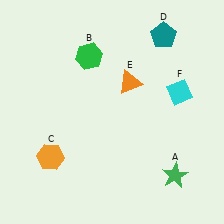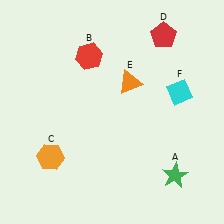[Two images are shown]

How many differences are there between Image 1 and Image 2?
There are 2 differences between the two images.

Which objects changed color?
B changed from green to red. D changed from teal to red.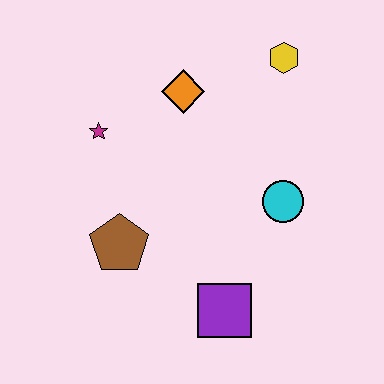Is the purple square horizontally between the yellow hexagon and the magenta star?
Yes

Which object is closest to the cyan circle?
The purple square is closest to the cyan circle.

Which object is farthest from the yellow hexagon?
The purple square is farthest from the yellow hexagon.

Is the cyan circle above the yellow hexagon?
No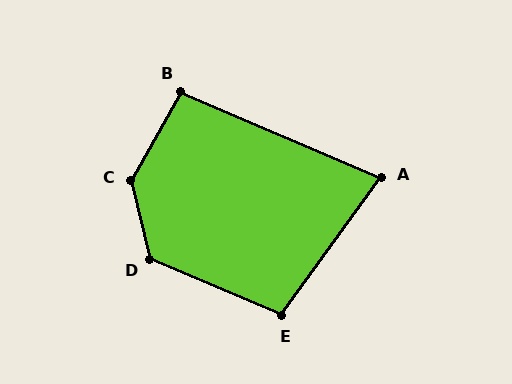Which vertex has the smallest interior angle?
A, at approximately 77 degrees.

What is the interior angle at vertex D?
Approximately 126 degrees (obtuse).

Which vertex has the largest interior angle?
C, at approximately 137 degrees.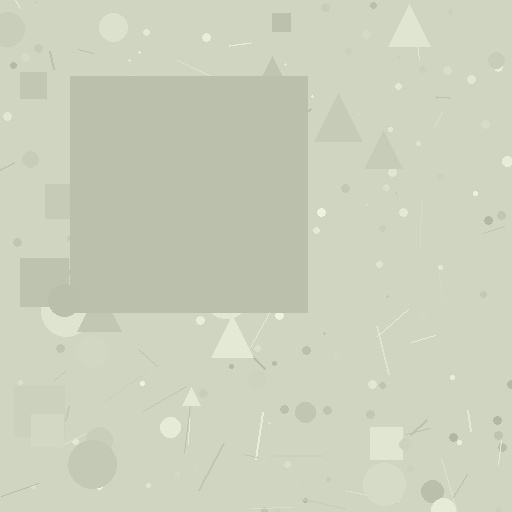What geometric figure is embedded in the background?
A square is embedded in the background.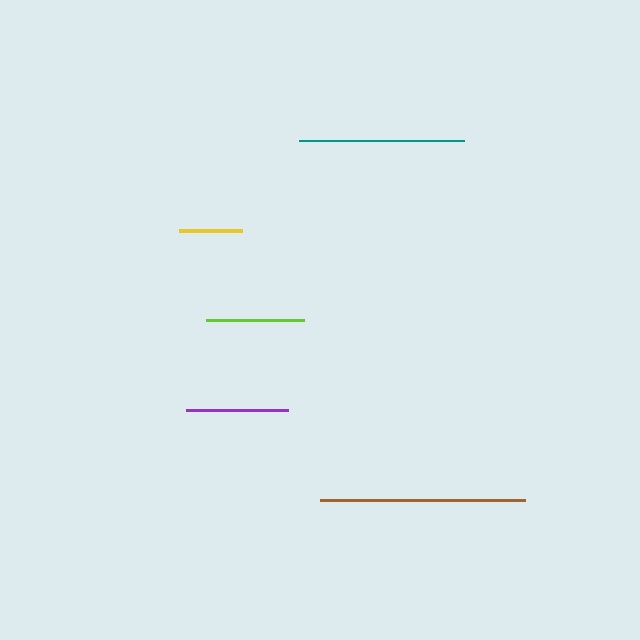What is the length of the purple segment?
The purple segment is approximately 102 pixels long.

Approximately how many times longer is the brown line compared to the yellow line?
The brown line is approximately 3.3 times the length of the yellow line.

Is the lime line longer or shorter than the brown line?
The brown line is longer than the lime line.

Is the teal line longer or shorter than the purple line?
The teal line is longer than the purple line.